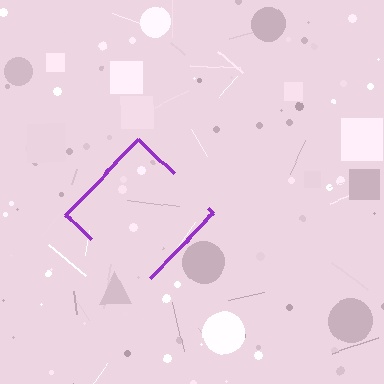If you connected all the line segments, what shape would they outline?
They would outline a diamond.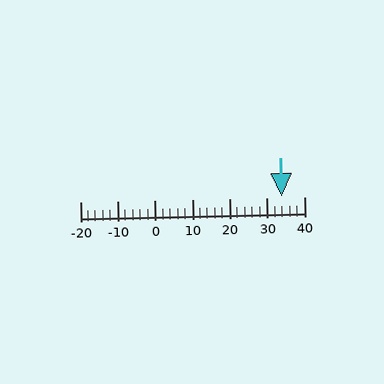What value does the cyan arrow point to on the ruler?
The cyan arrow points to approximately 34.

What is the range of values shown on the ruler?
The ruler shows values from -20 to 40.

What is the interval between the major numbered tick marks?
The major tick marks are spaced 10 units apart.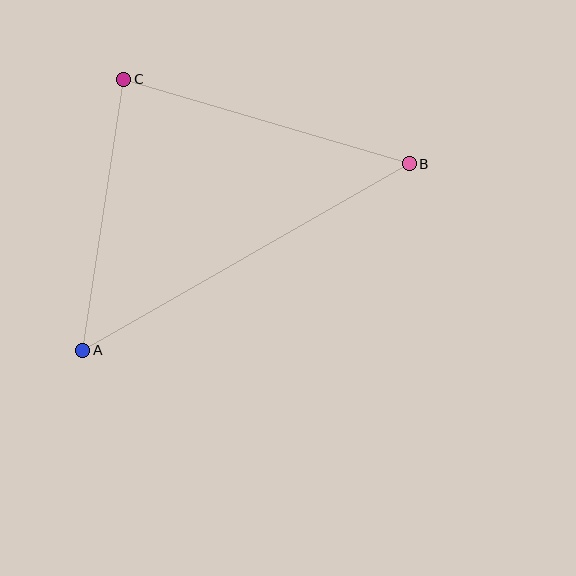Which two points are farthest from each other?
Points A and B are farthest from each other.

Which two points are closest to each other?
Points A and C are closest to each other.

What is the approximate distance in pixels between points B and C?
The distance between B and C is approximately 298 pixels.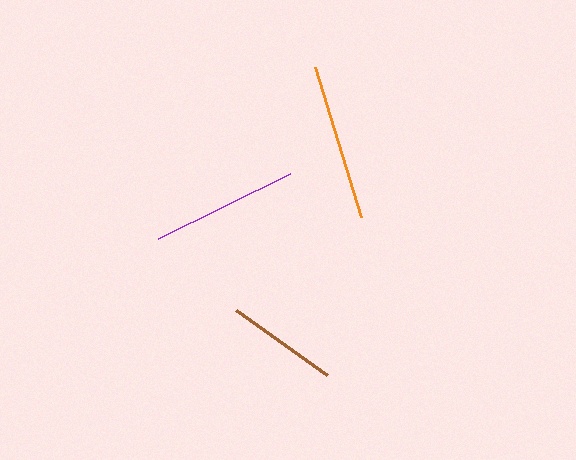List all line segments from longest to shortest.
From longest to shortest: orange, purple, brown.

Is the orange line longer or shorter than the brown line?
The orange line is longer than the brown line.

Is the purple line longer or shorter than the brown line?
The purple line is longer than the brown line.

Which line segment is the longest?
The orange line is the longest at approximately 157 pixels.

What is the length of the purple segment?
The purple segment is approximately 147 pixels long.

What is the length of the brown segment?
The brown segment is approximately 111 pixels long.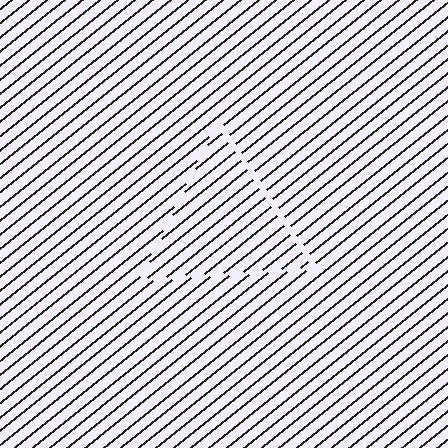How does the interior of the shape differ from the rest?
The interior of the shape contains the same grating, shifted by half a period — the contour is defined by the phase discontinuity where line-ends from the inner and outer gratings abut.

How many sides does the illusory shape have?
3 sides — the line-ends trace a triangle.